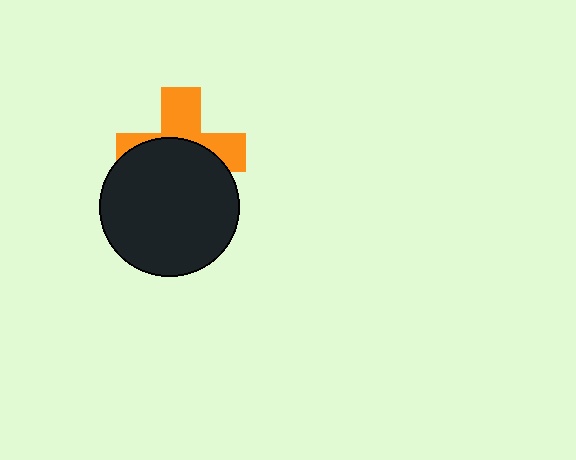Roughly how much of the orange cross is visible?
A small part of it is visible (roughly 45%).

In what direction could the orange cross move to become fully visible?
The orange cross could move up. That would shift it out from behind the black circle entirely.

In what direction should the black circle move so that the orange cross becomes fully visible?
The black circle should move down. That is the shortest direction to clear the overlap and leave the orange cross fully visible.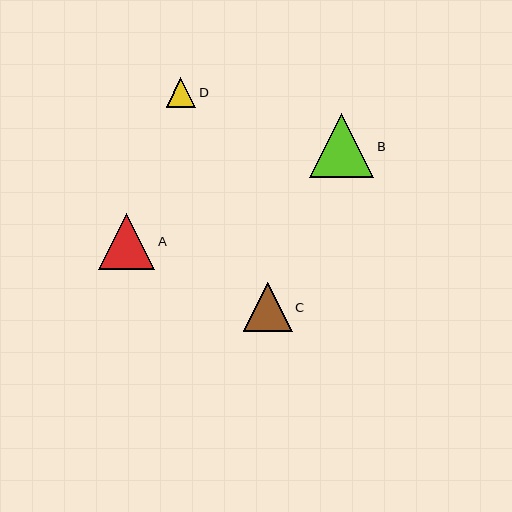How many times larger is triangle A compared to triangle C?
Triangle A is approximately 1.1 times the size of triangle C.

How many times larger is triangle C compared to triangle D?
Triangle C is approximately 1.7 times the size of triangle D.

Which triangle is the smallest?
Triangle D is the smallest with a size of approximately 29 pixels.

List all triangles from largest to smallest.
From largest to smallest: B, A, C, D.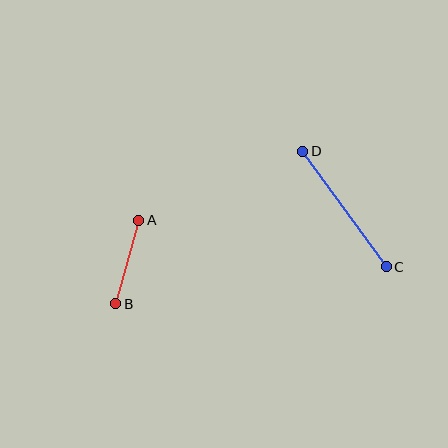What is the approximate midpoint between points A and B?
The midpoint is at approximately (127, 262) pixels.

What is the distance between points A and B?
The distance is approximately 86 pixels.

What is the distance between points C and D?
The distance is approximately 142 pixels.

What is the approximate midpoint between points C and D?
The midpoint is at approximately (344, 209) pixels.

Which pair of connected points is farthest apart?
Points C and D are farthest apart.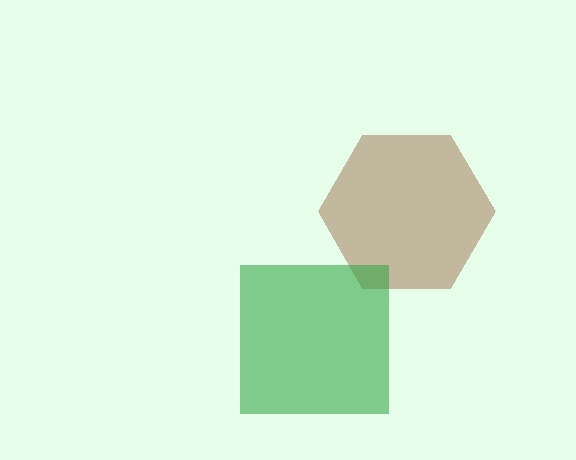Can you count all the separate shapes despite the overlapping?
Yes, there are 2 separate shapes.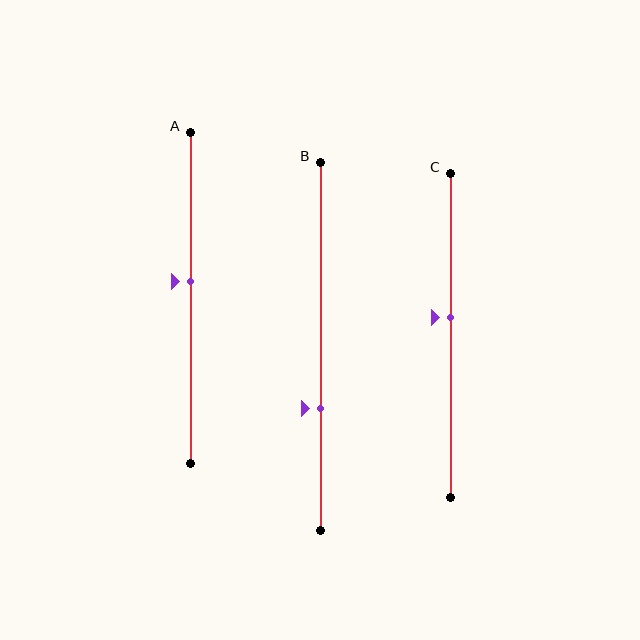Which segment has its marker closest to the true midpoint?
Segment A has its marker closest to the true midpoint.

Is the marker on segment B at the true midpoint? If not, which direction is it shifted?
No, the marker on segment B is shifted downward by about 17% of the segment length.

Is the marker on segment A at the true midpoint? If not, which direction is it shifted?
No, the marker on segment A is shifted upward by about 5% of the segment length.